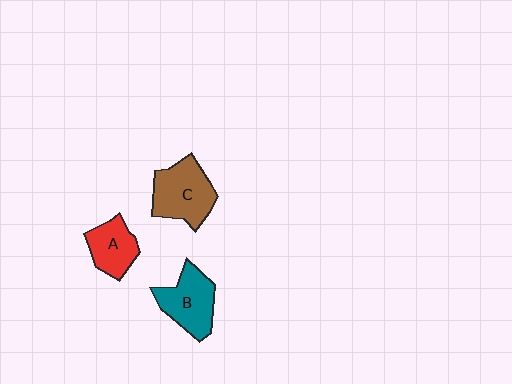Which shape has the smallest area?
Shape A (red).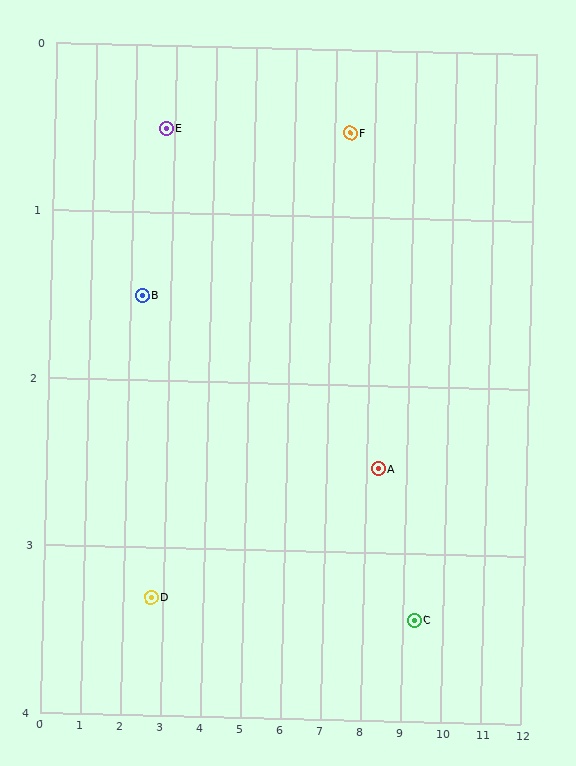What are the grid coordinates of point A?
Point A is at approximately (8.3, 2.5).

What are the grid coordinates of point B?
Point B is at approximately (2.3, 1.5).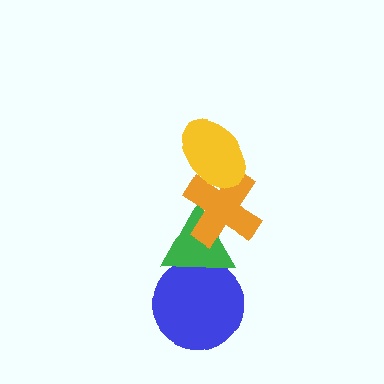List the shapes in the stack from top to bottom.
From top to bottom: the yellow ellipse, the orange cross, the green triangle, the blue circle.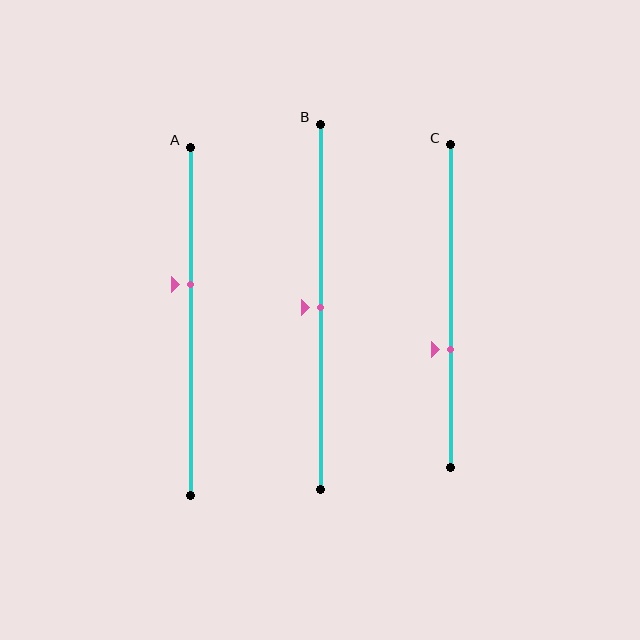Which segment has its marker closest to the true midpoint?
Segment B has its marker closest to the true midpoint.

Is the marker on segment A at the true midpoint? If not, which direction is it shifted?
No, the marker on segment A is shifted upward by about 10% of the segment length.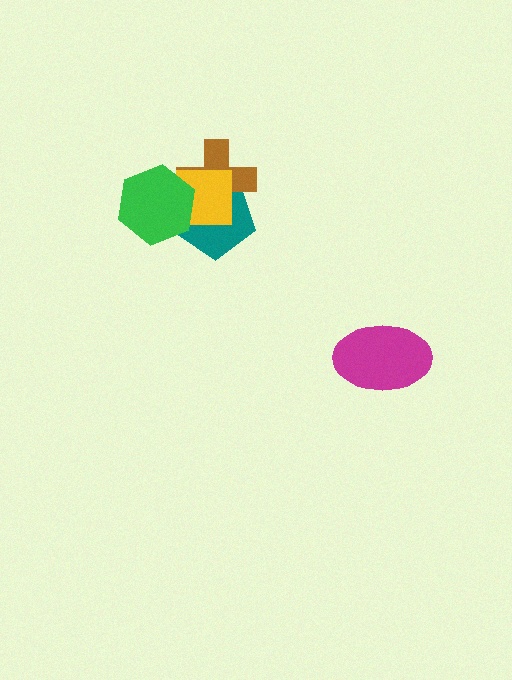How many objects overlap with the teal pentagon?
3 objects overlap with the teal pentagon.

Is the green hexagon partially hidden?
No, no other shape covers it.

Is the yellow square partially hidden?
Yes, it is partially covered by another shape.